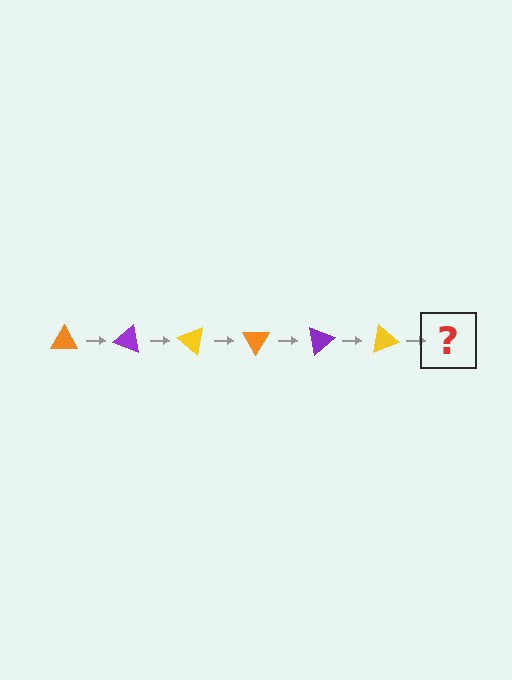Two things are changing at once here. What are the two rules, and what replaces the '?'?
The two rules are that it rotates 20 degrees each step and the color cycles through orange, purple, and yellow. The '?' should be an orange triangle, rotated 120 degrees from the start.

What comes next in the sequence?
The next element should be an orange triangle, rotated 120 degrees from the start.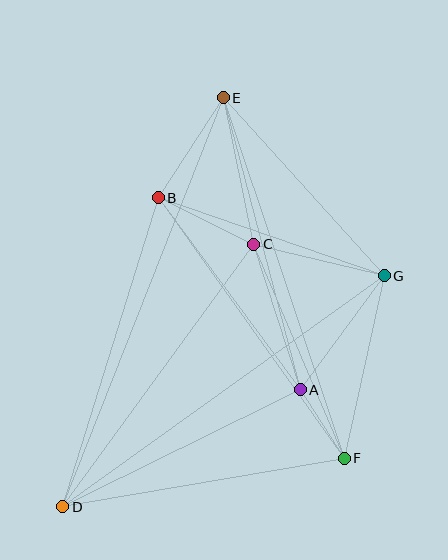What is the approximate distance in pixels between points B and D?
The distance between B and D is approximately 323 pixels.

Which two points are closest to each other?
Points A and F are closest to each other.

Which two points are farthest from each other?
Points D and E are farthest from each other.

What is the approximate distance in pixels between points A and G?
The distance between A and G is approximately 142 pixels.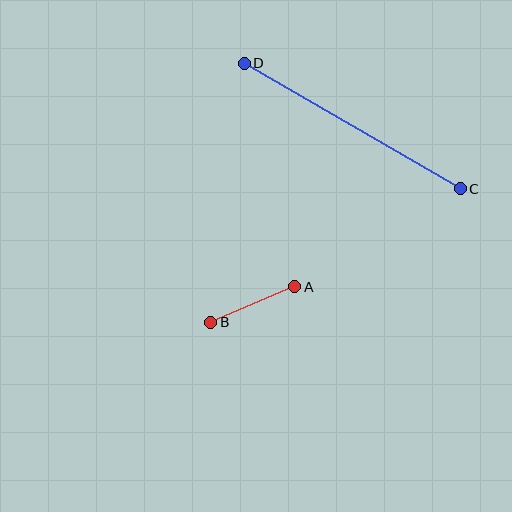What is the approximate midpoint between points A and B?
The midpoint is at approximately (253, 304) pixels.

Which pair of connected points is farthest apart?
Points C and D are farthest apart.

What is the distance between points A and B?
The distance is approximately 91 pixels.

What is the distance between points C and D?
The distance is approximately 250 pixels.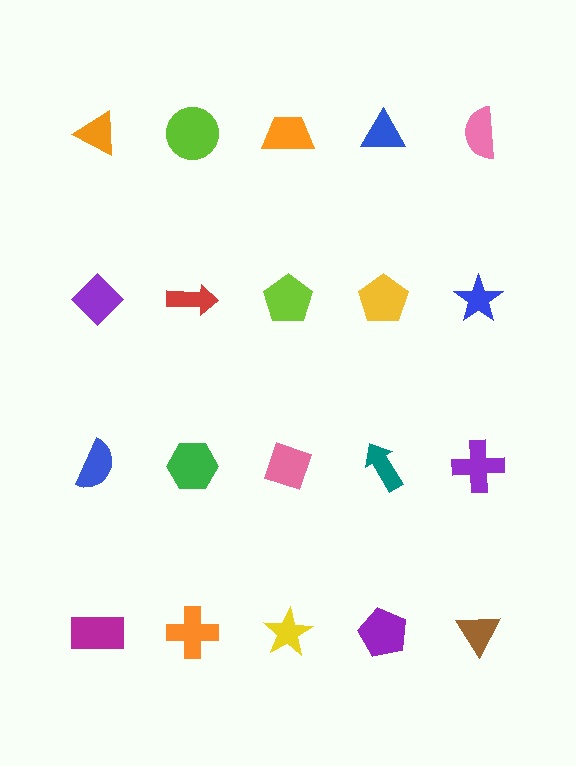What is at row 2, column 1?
A purple diamond.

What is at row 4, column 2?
An orange cross.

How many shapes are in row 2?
5 shapes.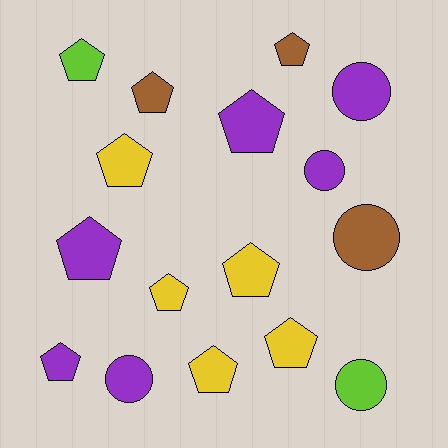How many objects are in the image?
There are 16 objects.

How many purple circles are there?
There are 3 purple circles.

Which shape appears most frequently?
Pentagon, with 11 objects.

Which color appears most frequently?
Purple, with 6 objects.